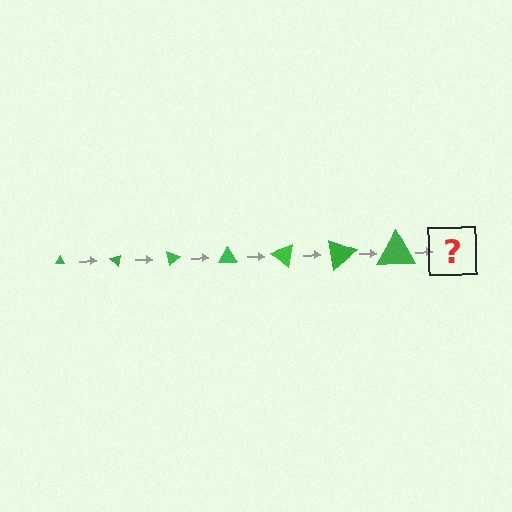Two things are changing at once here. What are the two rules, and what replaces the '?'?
The two rules are that the triangle grows larger each step and it rotates 40 degrees each step. The '?' should be a triangle, larger than the previous one and rotated 280 degrees from the start.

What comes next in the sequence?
The next element should be a triangle, larger than the previous one and rotated 280 degrees from the start.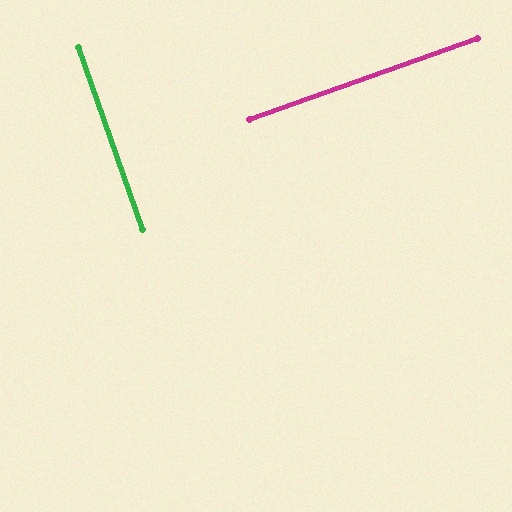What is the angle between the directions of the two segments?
Approximately 90 degrees.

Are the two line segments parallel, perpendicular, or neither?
Perpendicular — they meet at approximately 90°.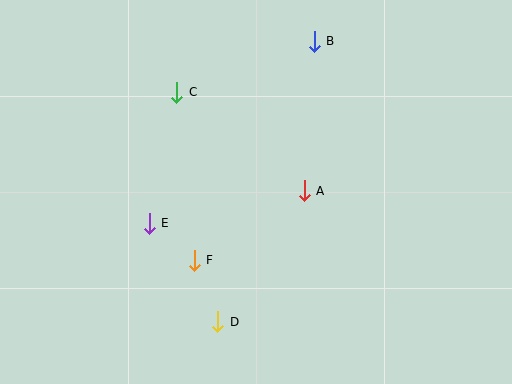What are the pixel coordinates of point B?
Point B is at (314, 41).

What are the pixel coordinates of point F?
Point F is at (194, 260).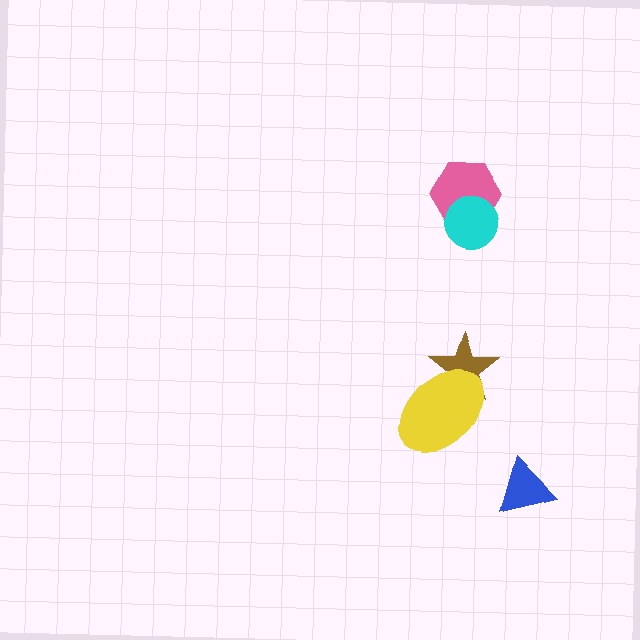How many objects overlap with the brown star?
1 object overlaps with the brown star.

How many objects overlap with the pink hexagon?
1 object overlaps with the pink hexagon.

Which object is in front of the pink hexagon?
The cyan circle is in front of the pink hexagon.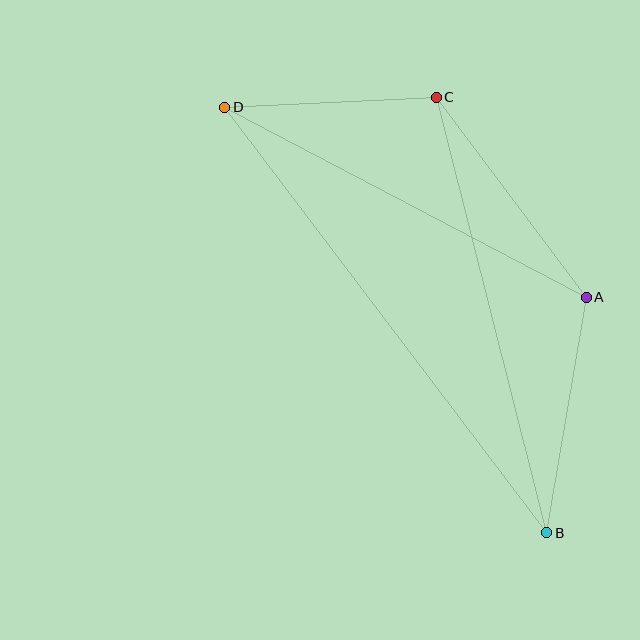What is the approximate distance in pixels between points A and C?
The distance between A and C is approximately 250 pixels.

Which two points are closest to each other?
Points C and D are closest to each other.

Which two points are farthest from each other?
Points B and D are farthest from each other.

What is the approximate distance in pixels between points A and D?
The distance between A and D is approximately 408 pixels.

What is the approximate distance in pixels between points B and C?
The distance between B and C is approximately 449 pixels.